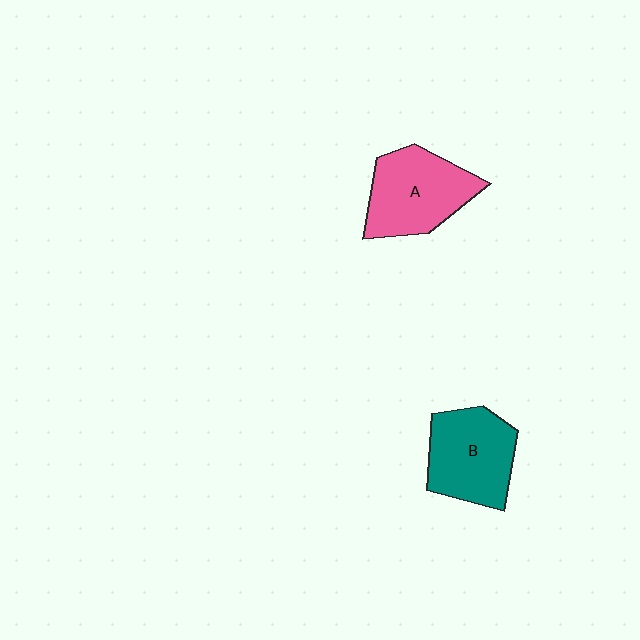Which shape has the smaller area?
Shape B (teal).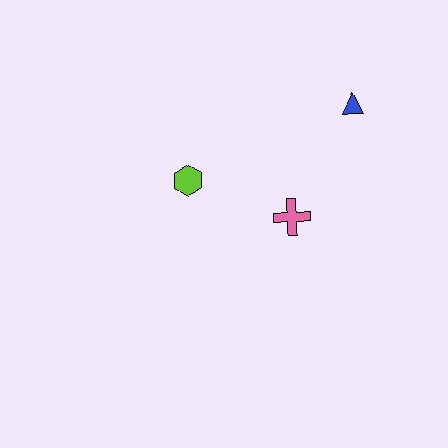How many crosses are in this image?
There is 1 cross.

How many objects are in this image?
There are 3 objects.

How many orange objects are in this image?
There are no orange objects.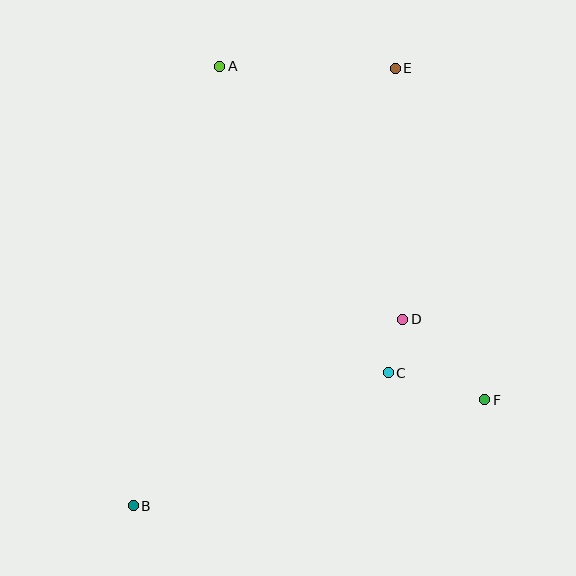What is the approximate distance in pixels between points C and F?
The distance between C and F is approximately 100 pixels.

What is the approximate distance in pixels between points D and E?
The distance between D and E is approximately 251 pixels.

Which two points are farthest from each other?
Points B and E are farthest from each other.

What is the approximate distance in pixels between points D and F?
The distance between D and F is approximately 115 pixels.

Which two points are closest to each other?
Points C and D are closest to each other.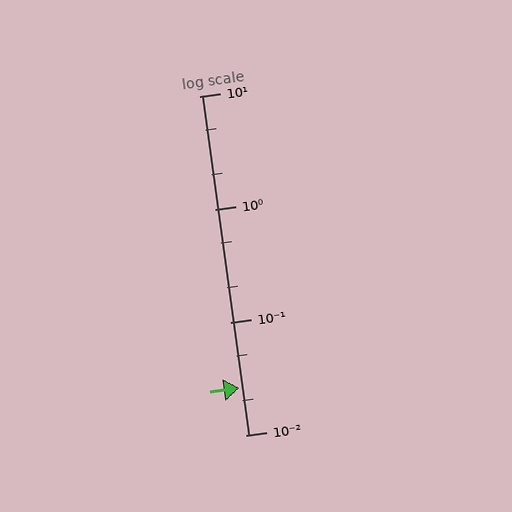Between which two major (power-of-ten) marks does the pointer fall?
The pointer is between 0.01 and 0.1.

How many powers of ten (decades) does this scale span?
The scale spans 3 decades, from 0.01 to 10.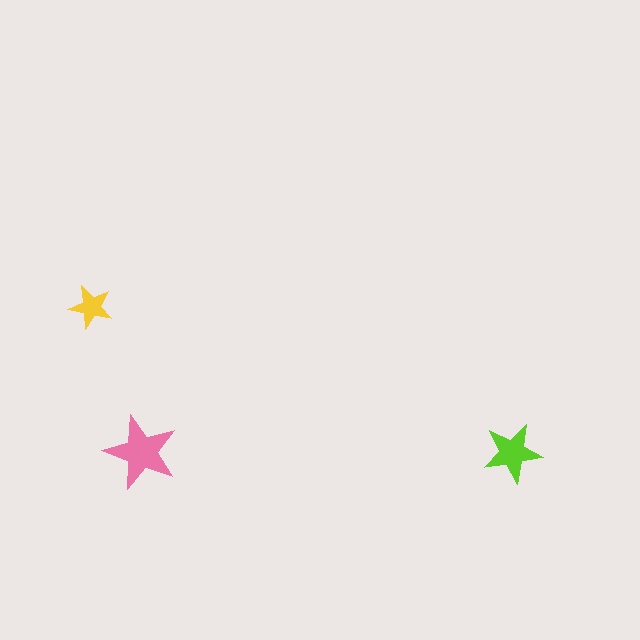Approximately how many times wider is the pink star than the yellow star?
About 1.5 times wider.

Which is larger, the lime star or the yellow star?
The lime one.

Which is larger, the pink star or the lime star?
The pink one.